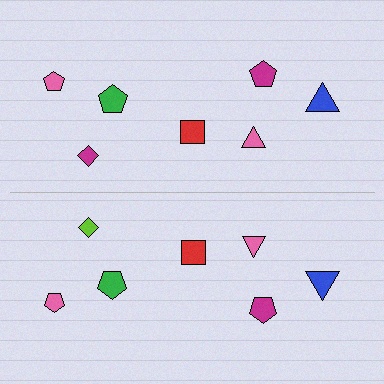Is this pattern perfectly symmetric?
No, the pattern is not perfectly symmetric. The lime diamond on the bottom side breaks the symmetry — its mirror counterpart is magenta.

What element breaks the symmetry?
The lime diamond on the bottom side breaks the symmetry — its mirror counterpart is magenta.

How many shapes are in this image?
There are 14 shapes in this image.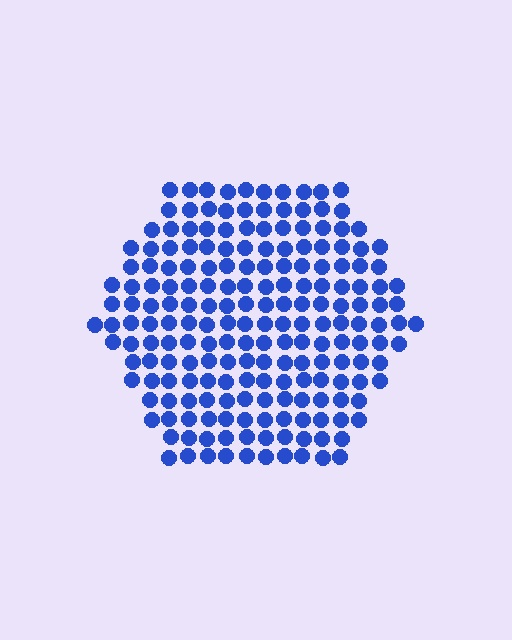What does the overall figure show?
The overall figure shows a hexagon.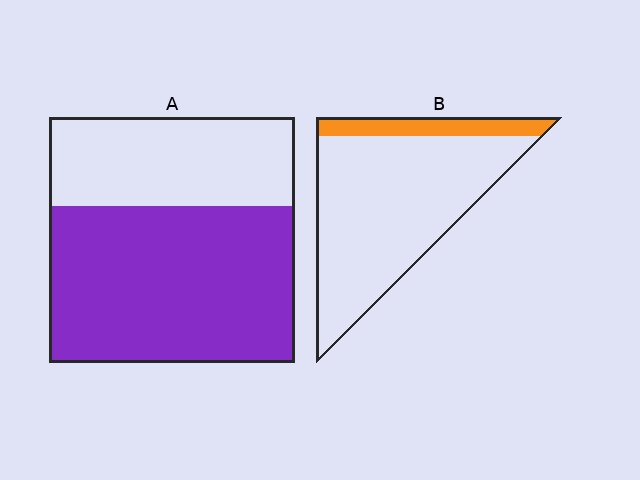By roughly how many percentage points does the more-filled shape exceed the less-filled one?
By roughly 50 percentage points (A over B).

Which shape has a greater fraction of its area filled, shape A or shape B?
Shape A.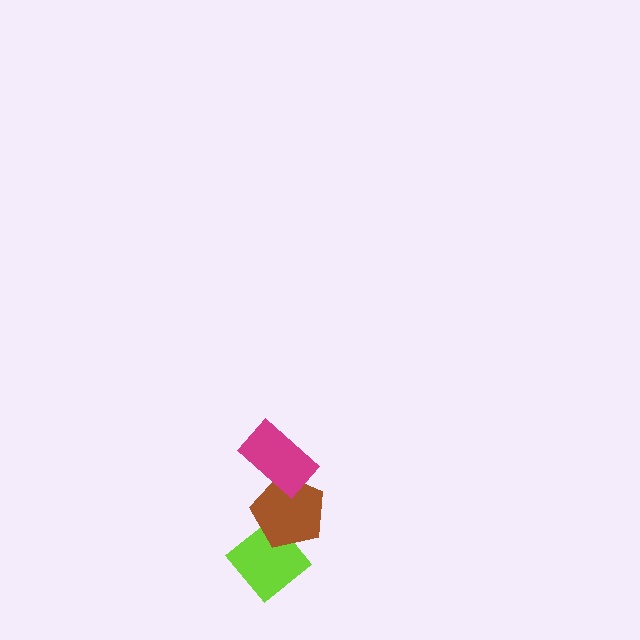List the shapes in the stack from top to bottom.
From top to bottom: the magenta rectangle, the brown pentagon, the lime diamond.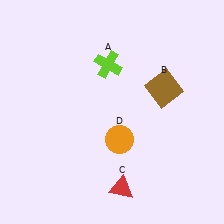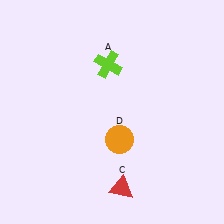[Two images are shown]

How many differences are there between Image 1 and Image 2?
There is 1 difference between the two images.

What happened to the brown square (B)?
The brown square (B) was removed in Image 2. It was in the top-right area of Image 1.